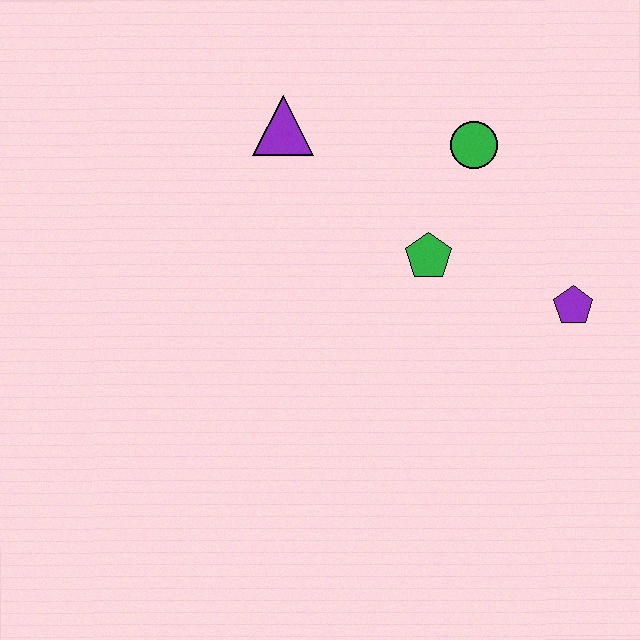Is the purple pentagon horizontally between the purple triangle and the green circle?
No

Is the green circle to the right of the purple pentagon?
No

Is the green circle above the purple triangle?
No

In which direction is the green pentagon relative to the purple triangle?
The green pentagon is to the right of the purple triangle.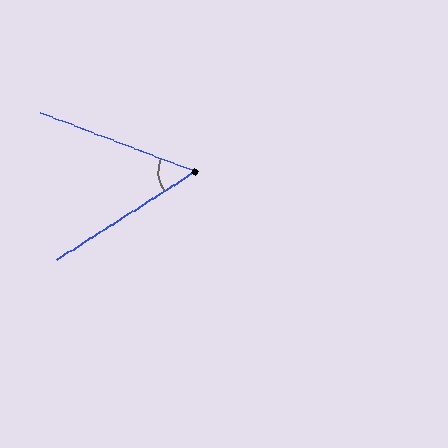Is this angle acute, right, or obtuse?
It is acute.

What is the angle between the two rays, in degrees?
Approximately 53 degrees.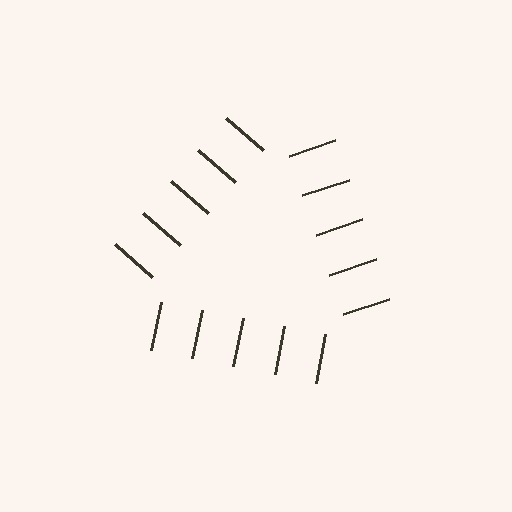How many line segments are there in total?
15 — 5 along each of the 3 edges.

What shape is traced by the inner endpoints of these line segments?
An illusory triangle — the line segments terminate on its edges but no continuous stroke is drawn.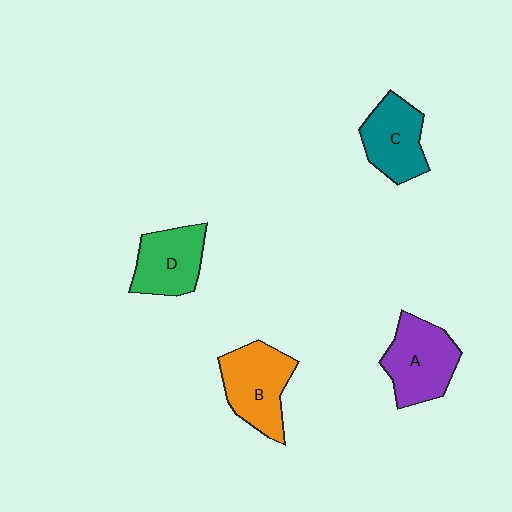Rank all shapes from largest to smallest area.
From largest to smallest: B (orange), A (purple), C (teal), D (green).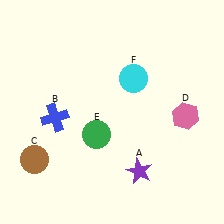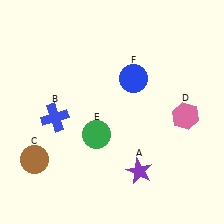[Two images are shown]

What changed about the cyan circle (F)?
In Image 1, F is cyan. In Image 2, it changed to blue.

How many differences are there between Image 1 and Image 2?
There is 1 difference between the two images.